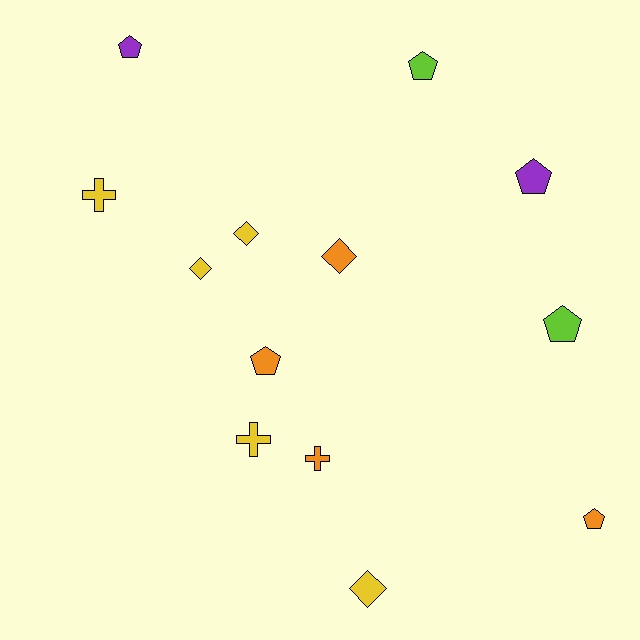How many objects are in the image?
There are 13 objects.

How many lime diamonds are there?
There are no lime diamonds.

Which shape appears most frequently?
Pentagon, with 6 objects.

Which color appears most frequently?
Yellow, with 5 objects.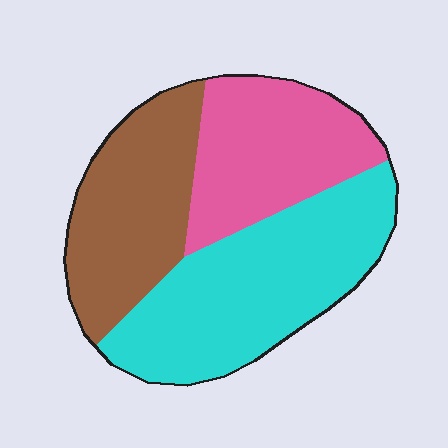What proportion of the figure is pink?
Pink covers around 30% of the figure.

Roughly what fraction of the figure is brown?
Brown covers about 30% of the figure.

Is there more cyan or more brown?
Cyan.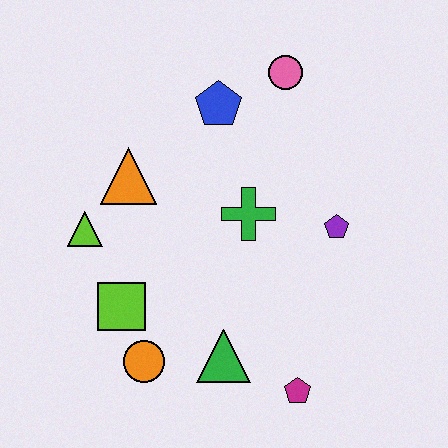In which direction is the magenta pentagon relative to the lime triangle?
The magenta pentagon is to the right of the lime triangle.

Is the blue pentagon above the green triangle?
Yes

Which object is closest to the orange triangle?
The lime triangle is closest to the orange triangle.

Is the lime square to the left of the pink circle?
Yes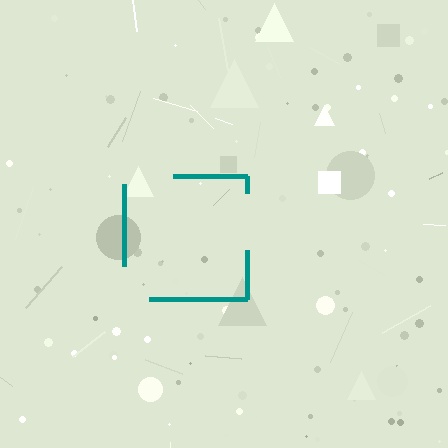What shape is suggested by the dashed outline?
The dashed outline suggests a square.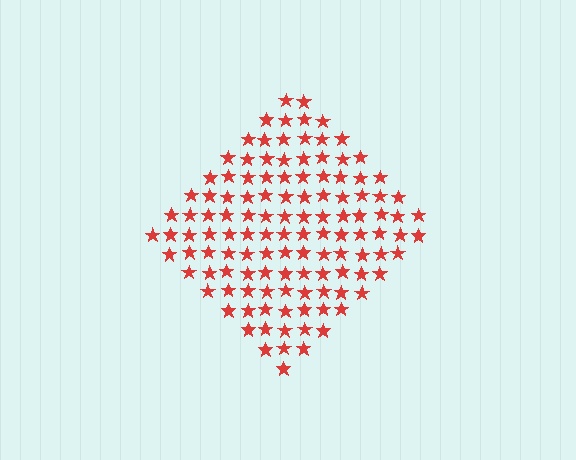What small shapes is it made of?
It is made of small stars.